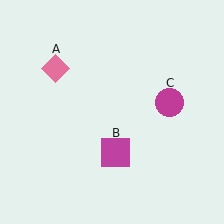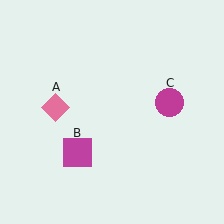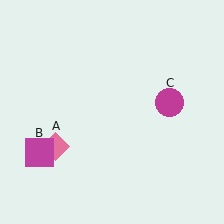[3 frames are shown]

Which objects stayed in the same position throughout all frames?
Magenta circle (object C) remained stationary.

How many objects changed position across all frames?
2 objects changed position: pink diamond (object A), magenta square (object B).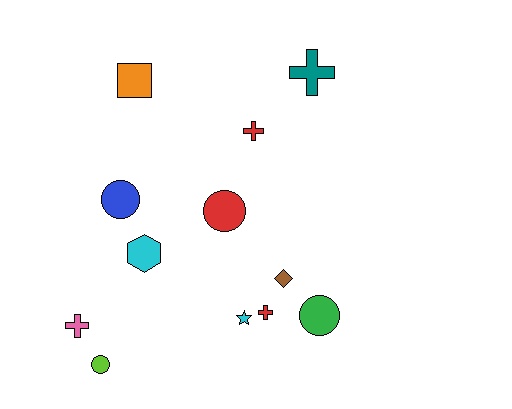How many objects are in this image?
There are 12 objects.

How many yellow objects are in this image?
There are no yellow objects.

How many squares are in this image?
There is 1 square.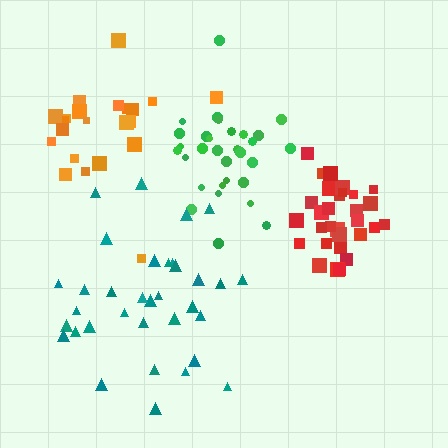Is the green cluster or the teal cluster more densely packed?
Green.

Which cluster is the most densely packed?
Red.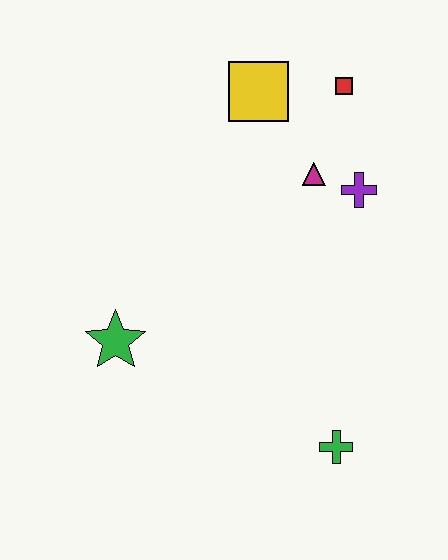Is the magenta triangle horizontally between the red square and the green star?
Yes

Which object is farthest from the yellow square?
The green cross is farthest from the yellow square.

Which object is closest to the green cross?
The green star is closest to the green cross.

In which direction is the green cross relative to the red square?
The green cross is below the red square.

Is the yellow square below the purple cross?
No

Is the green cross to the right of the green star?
Yes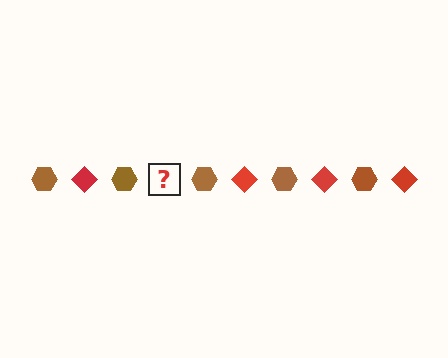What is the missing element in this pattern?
The missing element is a red diamond.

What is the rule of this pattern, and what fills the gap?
The rule is that the pattern alternates between brown hexagon and red diamond. The gap should be filled with a red diamond.